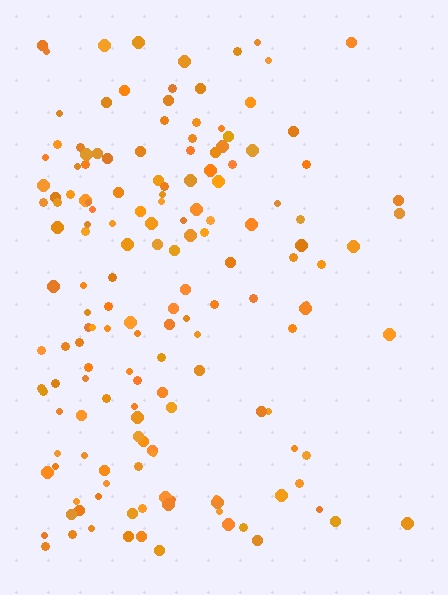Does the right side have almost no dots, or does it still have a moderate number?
Still a moderate number, just noticeably fewer than the left.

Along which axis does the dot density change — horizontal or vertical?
Horizontal.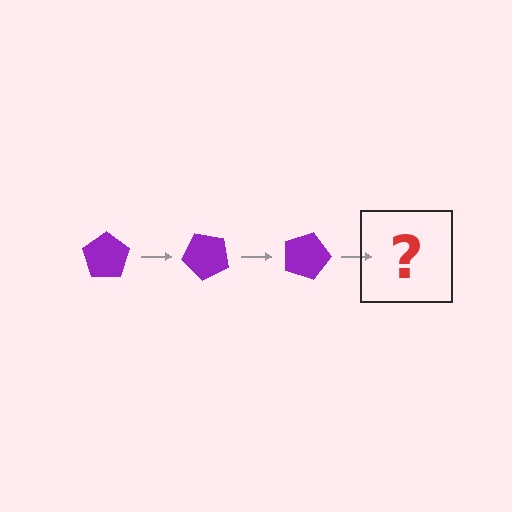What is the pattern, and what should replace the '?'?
The pattern is that the pentagon rotates 45 degrees each step. The '?' should be a purple pentagon rotated 135 degrees.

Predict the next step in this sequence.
The next step is a purple pentagon rotated 135 degrees.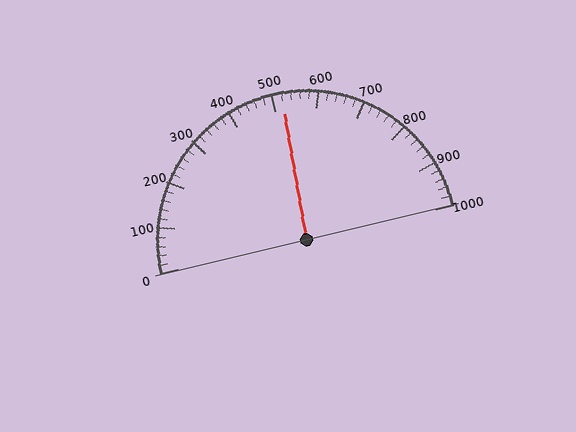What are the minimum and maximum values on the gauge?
The gauge ranges from 0 to 1000.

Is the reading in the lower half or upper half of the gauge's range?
The reading is in the upper half of the range (0 to 1000).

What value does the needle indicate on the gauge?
The needle indicates approximately 520.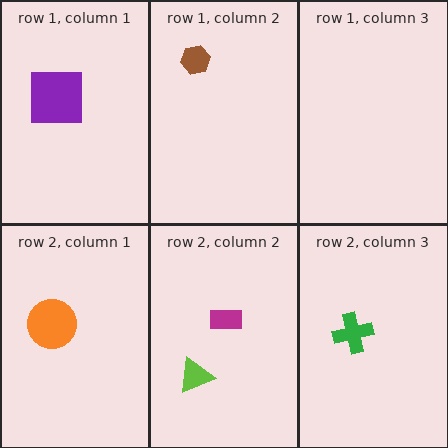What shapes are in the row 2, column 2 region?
The magenta rectangle, the lime triangle.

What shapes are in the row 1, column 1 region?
The purple square.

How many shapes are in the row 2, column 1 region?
1.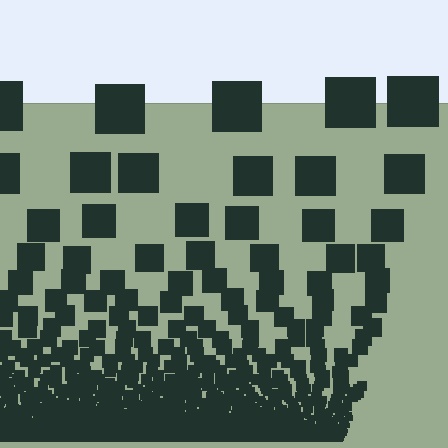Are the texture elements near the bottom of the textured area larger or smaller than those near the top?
Smaller. The gradient is inverted — elements near the bottom are smaller and denser.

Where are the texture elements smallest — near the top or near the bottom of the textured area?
Near the bottom.